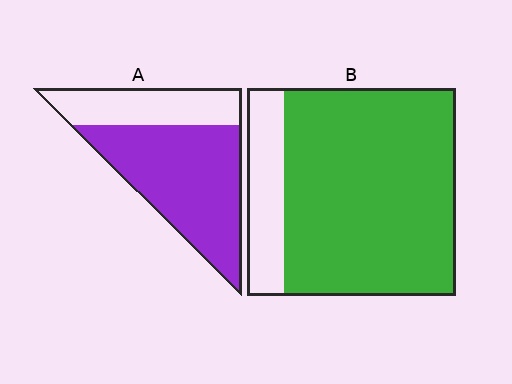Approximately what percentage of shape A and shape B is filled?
A is approximately 70% and B is approximately 80%.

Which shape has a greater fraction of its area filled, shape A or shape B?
Shape B.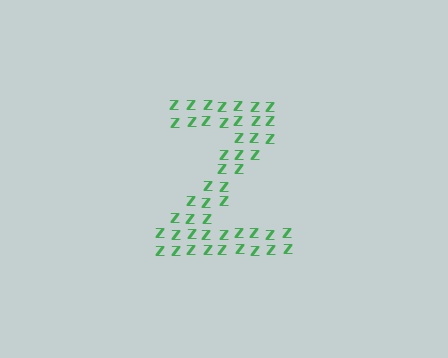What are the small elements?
The small elements are letter Z's.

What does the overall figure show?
The overall figure shows the letter Z.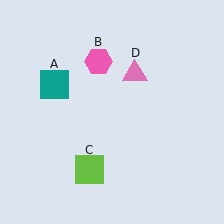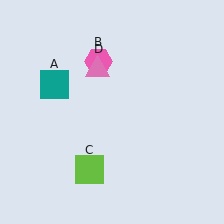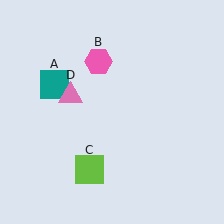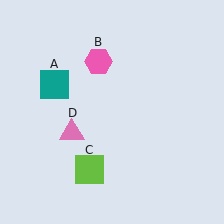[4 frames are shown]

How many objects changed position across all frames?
1 object changed position: pink triangle (object D).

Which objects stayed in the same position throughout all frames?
Teal square (object A) and pink hexagon (object B) and lime square (object C) remained stationary.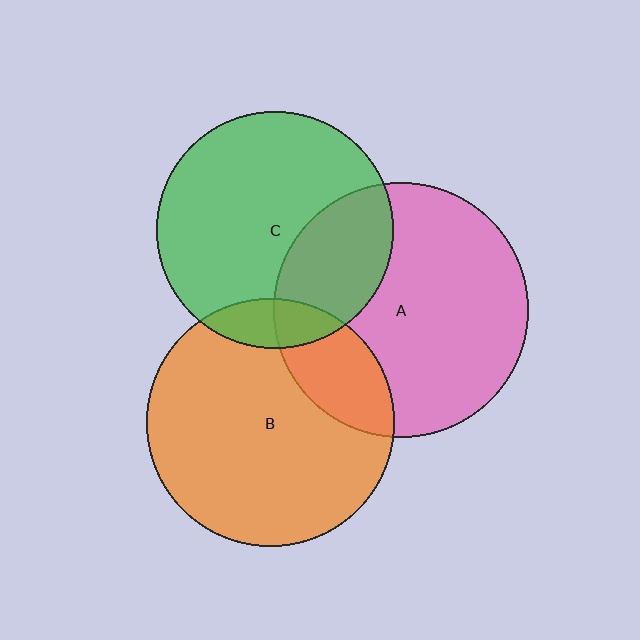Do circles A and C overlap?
Yes.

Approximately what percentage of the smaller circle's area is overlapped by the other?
Approximately 30%.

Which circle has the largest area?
Circle A (pink).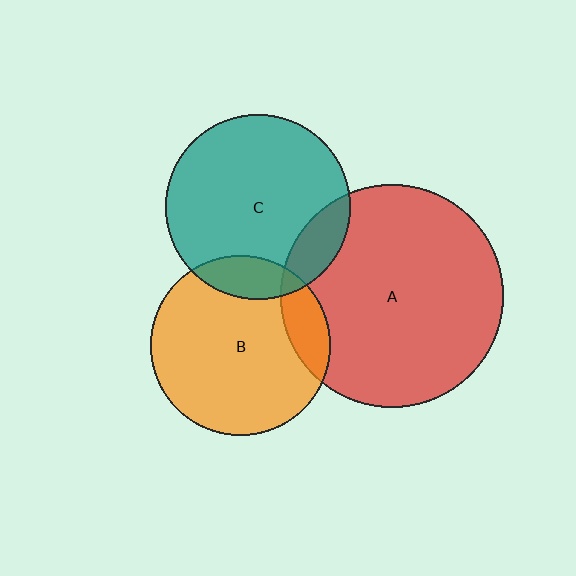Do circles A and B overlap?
Yes.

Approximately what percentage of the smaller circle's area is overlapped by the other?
Approximately 15%.